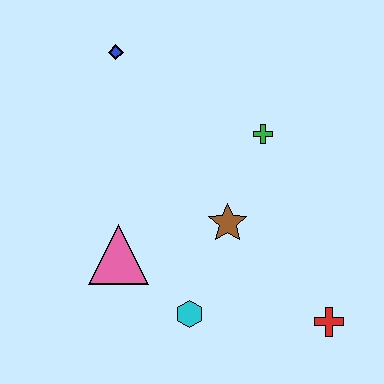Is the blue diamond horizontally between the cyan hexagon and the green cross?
No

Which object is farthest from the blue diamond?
The red cross is farthest from the blue diamond.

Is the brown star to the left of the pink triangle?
No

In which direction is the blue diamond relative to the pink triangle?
The blue diamond is above the pink triangle.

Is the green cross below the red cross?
No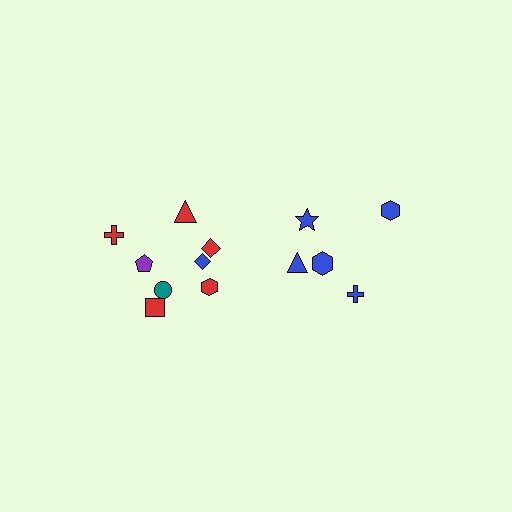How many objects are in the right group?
There are 5 objects.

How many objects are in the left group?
There are 8 objects.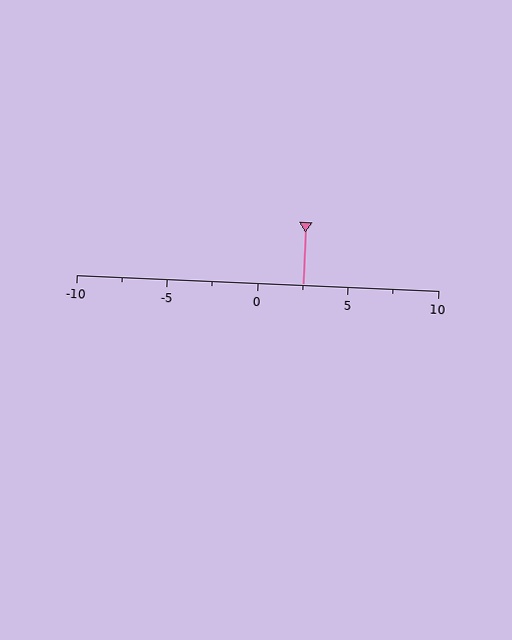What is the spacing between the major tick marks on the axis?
The major ticks are spaced 5 apart.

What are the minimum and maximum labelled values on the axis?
The axis runs from -10 to 10.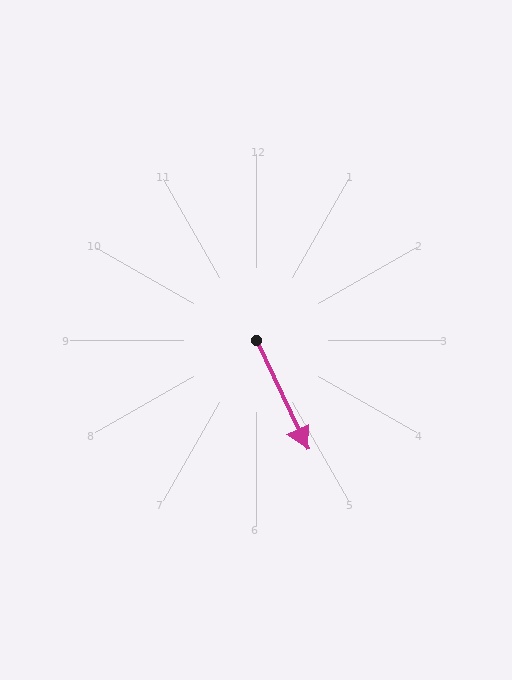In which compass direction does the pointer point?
Southeast.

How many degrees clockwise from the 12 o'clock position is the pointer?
Approximately 155 degrees.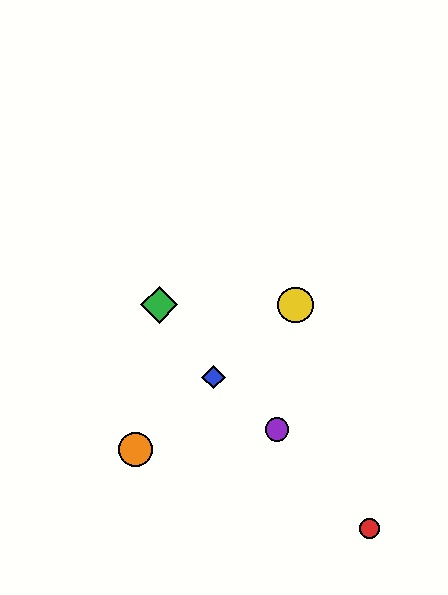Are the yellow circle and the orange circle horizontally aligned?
No, the yellow circle is at y≈305 and the orange circle is at y≈450.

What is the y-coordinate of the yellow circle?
The yellow circle is at y≈305.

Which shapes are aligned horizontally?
The green diamond, the yellow circle are aligned horizontally.